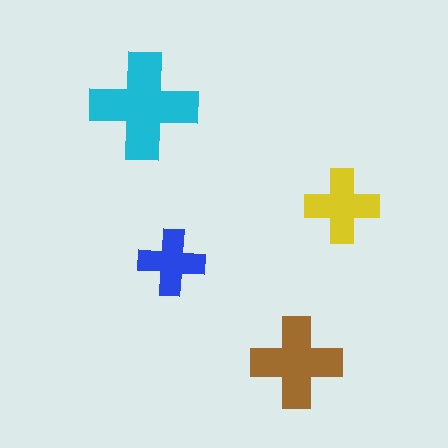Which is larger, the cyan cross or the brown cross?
The cyan one.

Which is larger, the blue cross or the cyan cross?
The cyan one.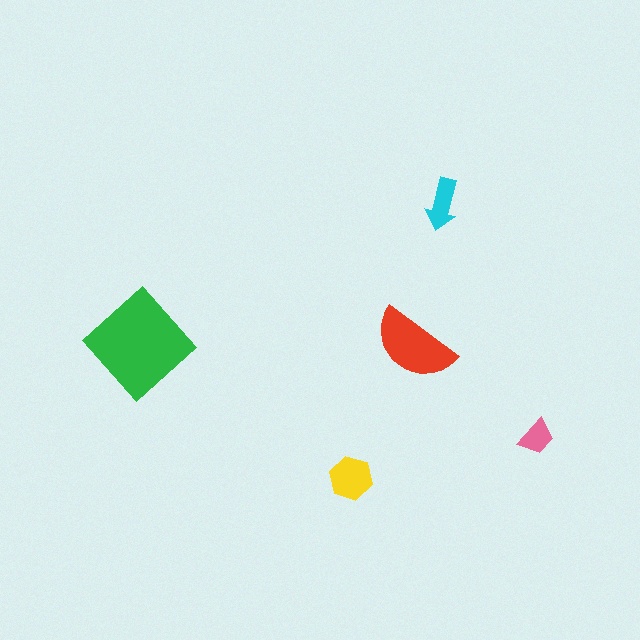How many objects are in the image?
There are 5 objects in the image.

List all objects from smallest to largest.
The pink trapezoid, the cyan arrow, the yellow hexagon, the red semicircle, the green diamond.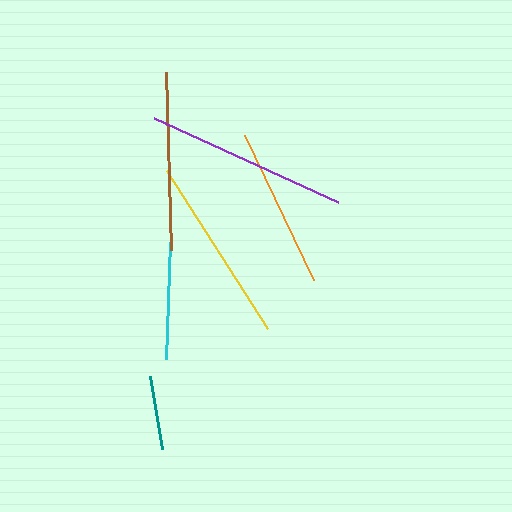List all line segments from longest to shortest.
From longest to shortest: purple, yellow, brown, orange, cyan, teal.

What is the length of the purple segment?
The purple segment is approximately 202 pixels long.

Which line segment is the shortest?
The teal line is the shortest at approximately 73 pixels.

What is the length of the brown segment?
The brown segment is approximately 178 pixels long.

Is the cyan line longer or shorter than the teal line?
The cyan line is longer than the teal line.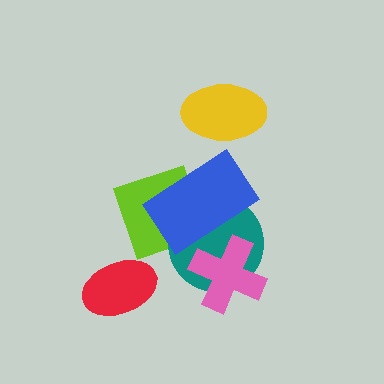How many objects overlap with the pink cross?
2 objects overlap with the pink cross.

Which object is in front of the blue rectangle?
The pink cross is in front of the blue rectangle.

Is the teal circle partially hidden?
Yes, it is partially covered by another shape.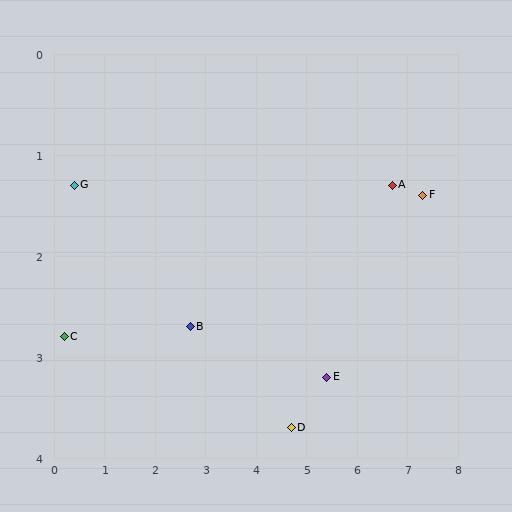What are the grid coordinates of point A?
Point A is at approximately (6.7, 1.3).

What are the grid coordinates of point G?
Point G is at approximately (0.4, 1.3).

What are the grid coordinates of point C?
Point C is at approximately (0.2, 2.8).